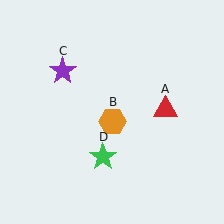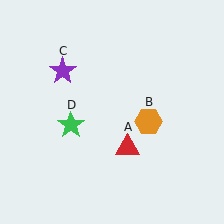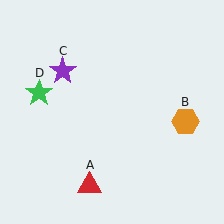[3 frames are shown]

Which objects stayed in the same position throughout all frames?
Purple star (object C) remained stationary.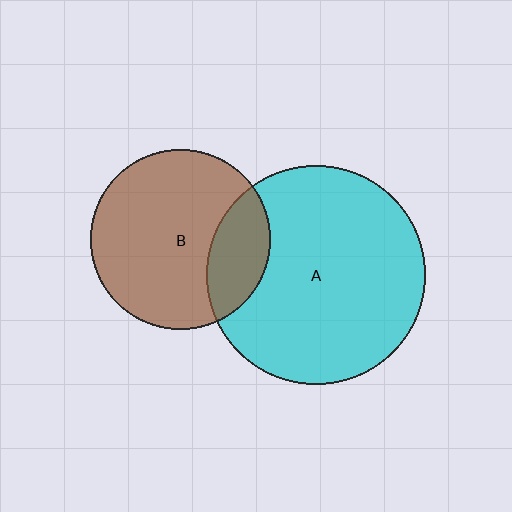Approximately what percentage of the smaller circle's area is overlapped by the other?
Approximately 25%.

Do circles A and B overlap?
Yes.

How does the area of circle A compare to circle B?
Approximately 1.5 times.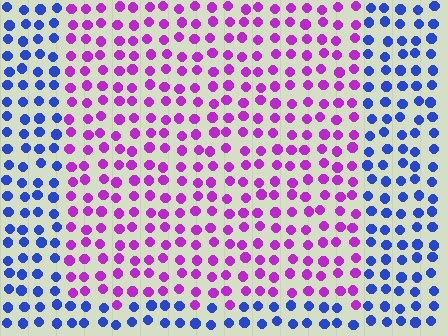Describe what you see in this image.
The image is filled with small blue elements in a uniform arrangement. A rectangle-shaped region is visible where the elements are tinted to a slightly different hue, forming a subtle color boundary.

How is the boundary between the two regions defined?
The boundary is defined purely by a slight shift in hue (about 64 degrees). Spacing, size, and orientation are identical on both sides.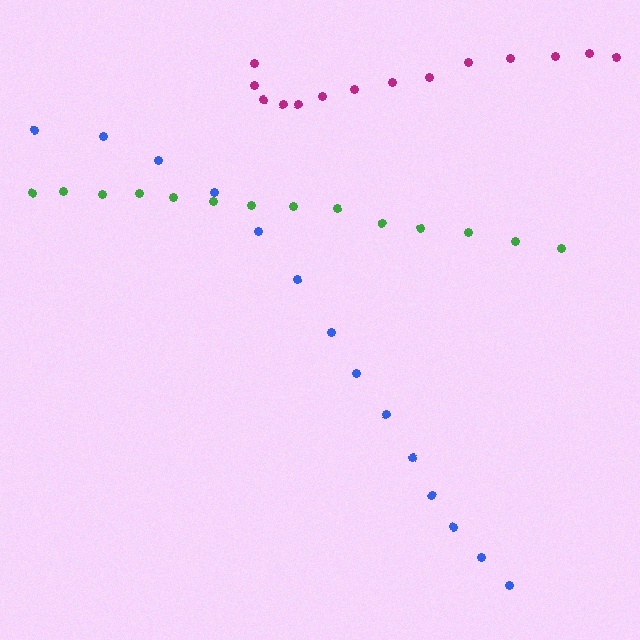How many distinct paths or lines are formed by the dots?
There are 3 distinct paths.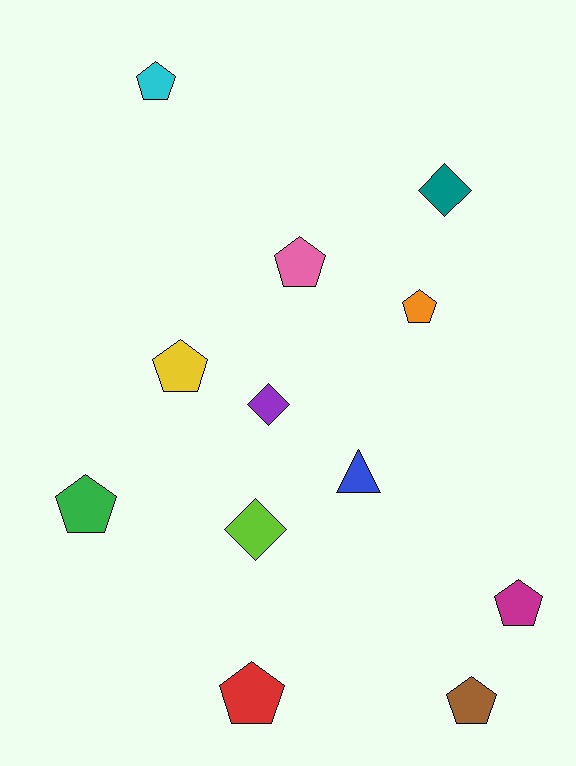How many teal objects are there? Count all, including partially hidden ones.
There is 1 teal object.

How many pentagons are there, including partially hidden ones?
There are 8 pentagons.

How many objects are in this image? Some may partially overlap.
There are 12 objects.